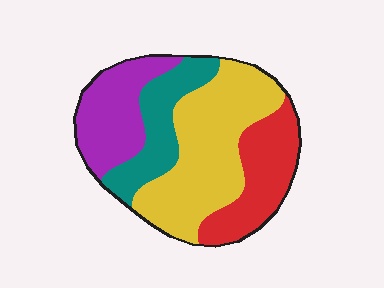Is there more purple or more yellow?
Yellow.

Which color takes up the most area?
Yellow, at roughly 40%.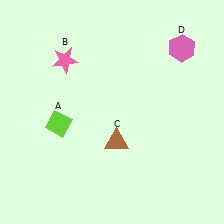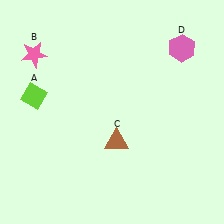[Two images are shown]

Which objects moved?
The objects that moved are: the lime diamond (A), the pink star (B).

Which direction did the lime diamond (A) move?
The lime diamond (A) moved up.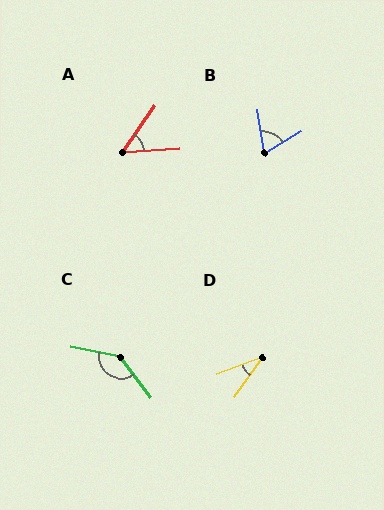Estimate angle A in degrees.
Approximately 51 degrees.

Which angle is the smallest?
D, at approximately 34 degrees.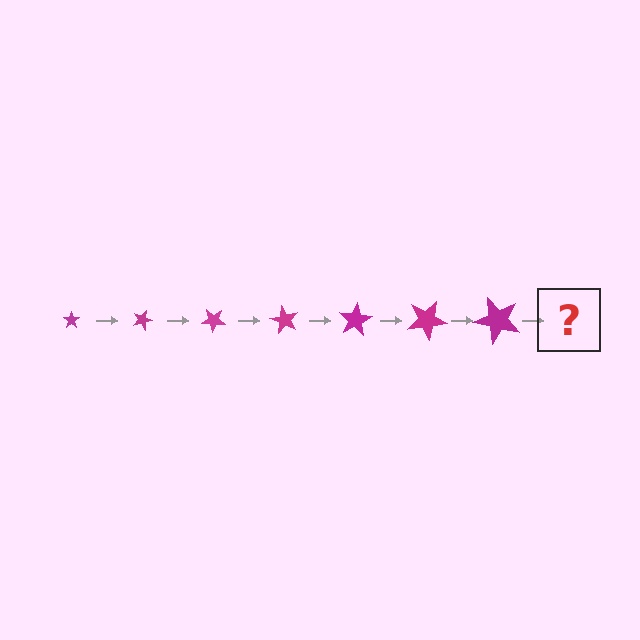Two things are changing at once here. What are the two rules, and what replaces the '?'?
The two rules are that the star grows larger each step and it rotates 20 degrees each step. The '?' should be a star, larger than the previous one and rotated 140 degrees from the start.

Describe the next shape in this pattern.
It should be a star, larger than the previous one and rotated 140 degrees from the start.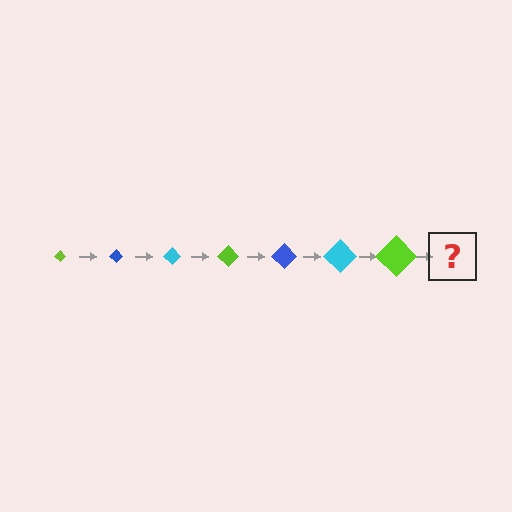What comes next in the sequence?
The next element should be a blue diamond, larger than the previous one.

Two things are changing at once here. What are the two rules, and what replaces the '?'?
The two rules are that the diamond grows larger each step and the color cycles through lime, blue, and cyan. The '?' should be a blue diamond, larger than the previous one.